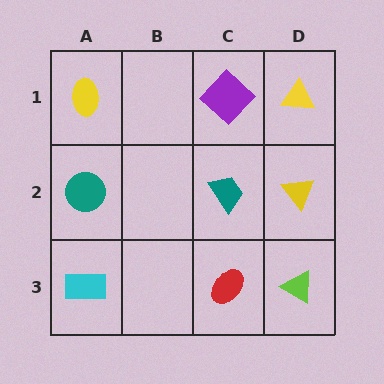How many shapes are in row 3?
3 shapes.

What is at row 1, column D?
A yellow triangle.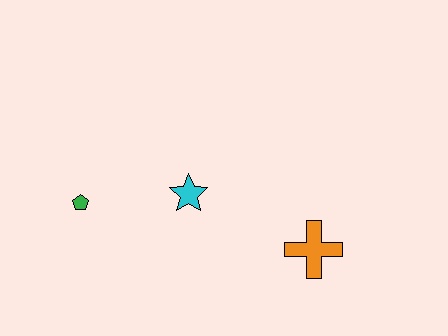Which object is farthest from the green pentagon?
The orange cross is farthest from the green pentagon.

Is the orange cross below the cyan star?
Yes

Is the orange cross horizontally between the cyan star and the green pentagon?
No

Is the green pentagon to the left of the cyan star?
Yes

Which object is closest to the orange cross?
The cyan star is closest to the orange cross.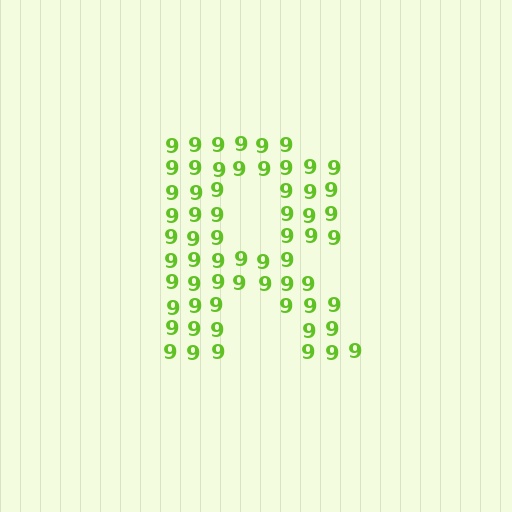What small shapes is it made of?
It is made of small digit 9's.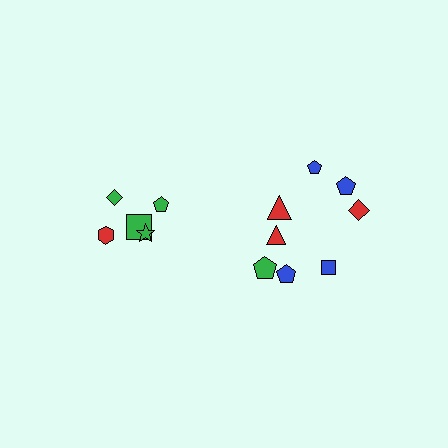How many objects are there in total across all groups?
There are 13 objects.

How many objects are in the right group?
There are 8 objects.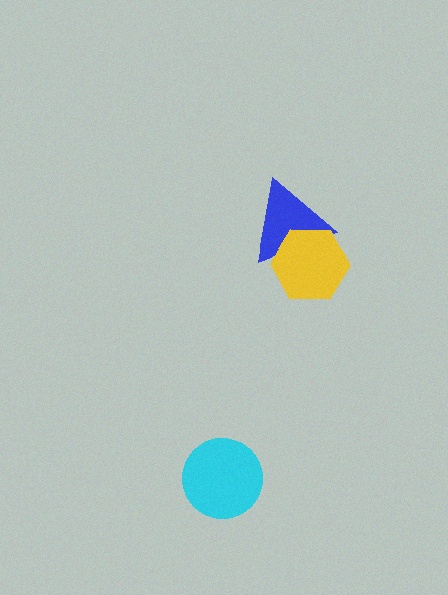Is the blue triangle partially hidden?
Yes, it is partially covered by another shape.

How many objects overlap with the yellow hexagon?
1 object overlaps with the yellow hexagon.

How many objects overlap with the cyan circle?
0 objects overlap with the cyan circle.